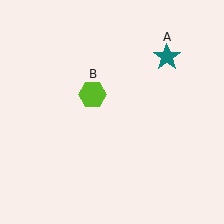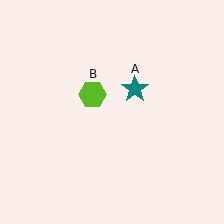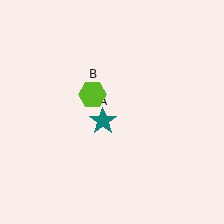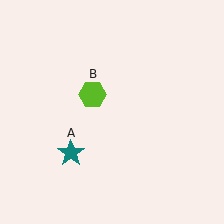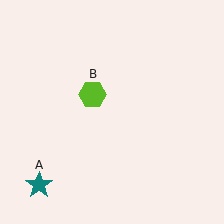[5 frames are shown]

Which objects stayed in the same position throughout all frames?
Lime hexagon (object B) remained stationary.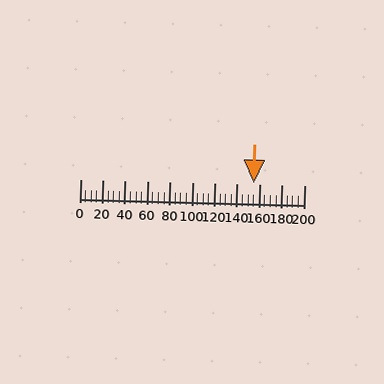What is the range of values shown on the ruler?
The ruler shows values from 0 to 200.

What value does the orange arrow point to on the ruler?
The orange arrow points to approximately 155.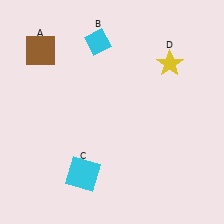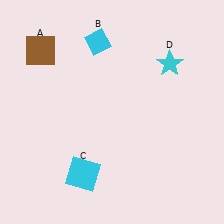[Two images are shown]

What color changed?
The star (D) changed from yellow in Image 1 to cyan in Image 2.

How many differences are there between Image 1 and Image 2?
There is 1 difference between the two images.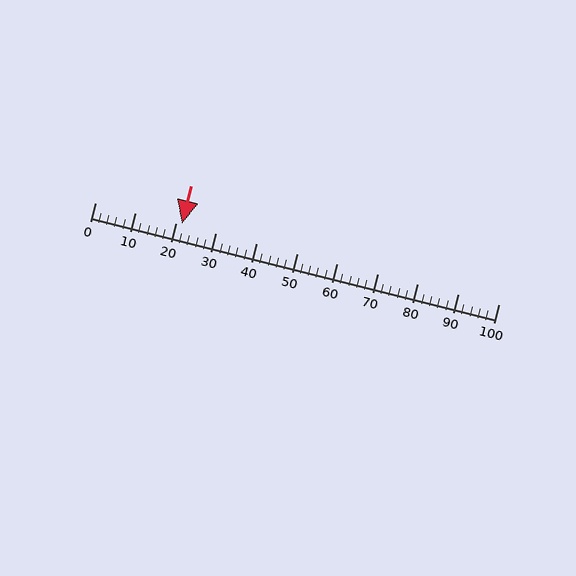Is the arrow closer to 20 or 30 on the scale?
The arrow is closer to 20.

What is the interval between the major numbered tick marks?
The major tick marks are spaced 10 units apart.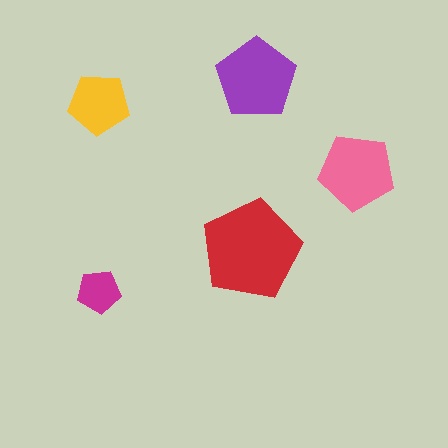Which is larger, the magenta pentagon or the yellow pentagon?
The yellow one.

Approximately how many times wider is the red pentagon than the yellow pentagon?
About 1.5 times wider.